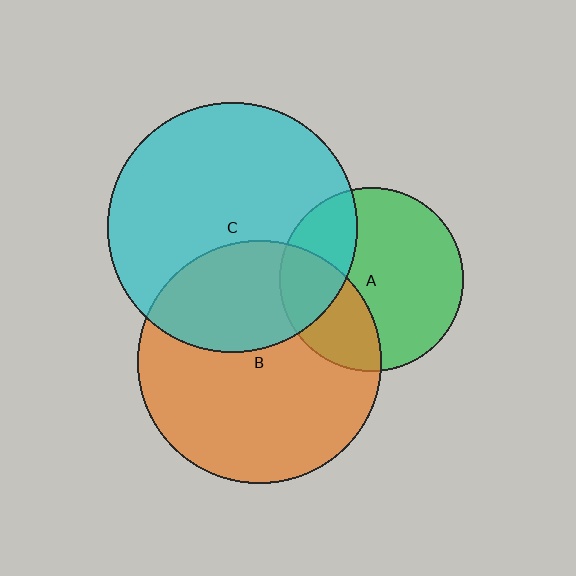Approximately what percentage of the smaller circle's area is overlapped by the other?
Approximately 30%.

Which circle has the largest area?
Circle C (cyan).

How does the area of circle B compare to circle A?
Approximately 1.8 times.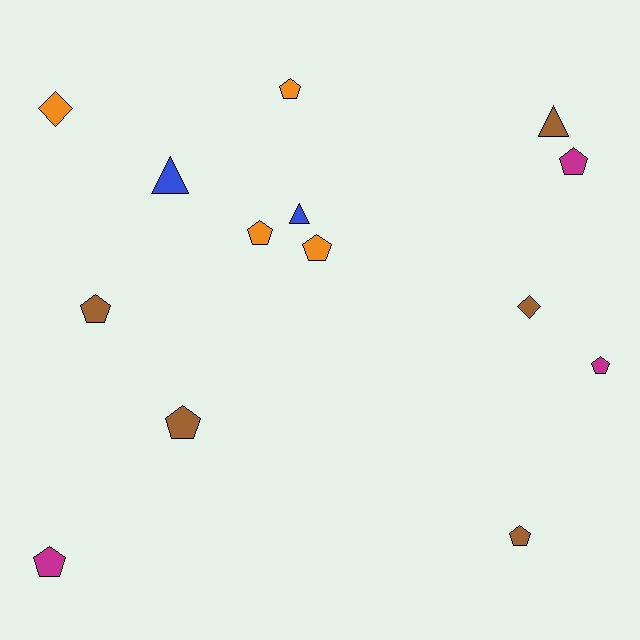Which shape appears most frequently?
Pentagon, with 9 objects.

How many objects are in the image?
There are 14 objects.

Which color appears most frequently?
Brown, with 5 objects.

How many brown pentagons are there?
There are 3 brown pentagons.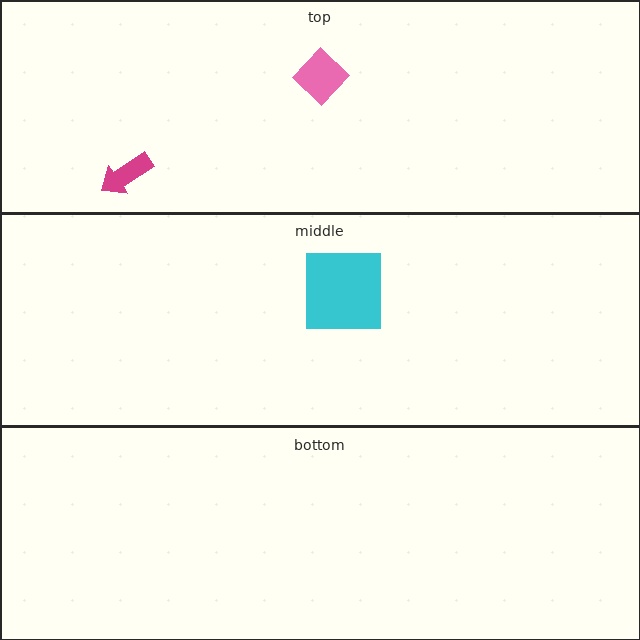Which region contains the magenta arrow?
The top region.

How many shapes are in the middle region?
1.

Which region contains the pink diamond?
The top region.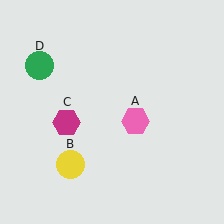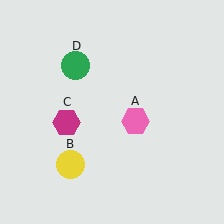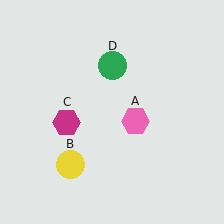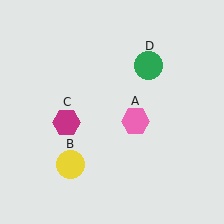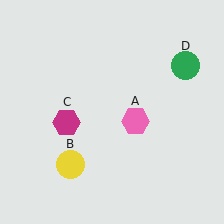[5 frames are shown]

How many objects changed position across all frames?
1 object changed position: green circle (object D).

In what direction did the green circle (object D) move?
The green circle (object D) moved right.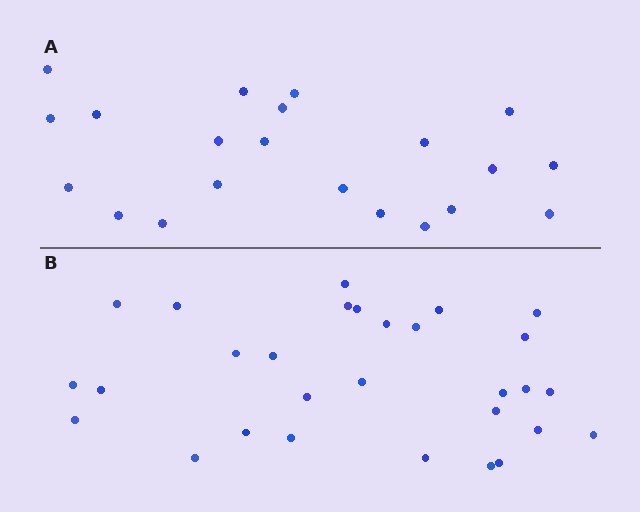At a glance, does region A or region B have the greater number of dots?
Region B (the bottom region) has more dots.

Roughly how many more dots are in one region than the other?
Region B has roughly 8 or so more dots than region A.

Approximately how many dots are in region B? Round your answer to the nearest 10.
About 30 dots. (The exact count is 29, which rounds to 30.)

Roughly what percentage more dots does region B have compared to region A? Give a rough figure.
About 40% more.